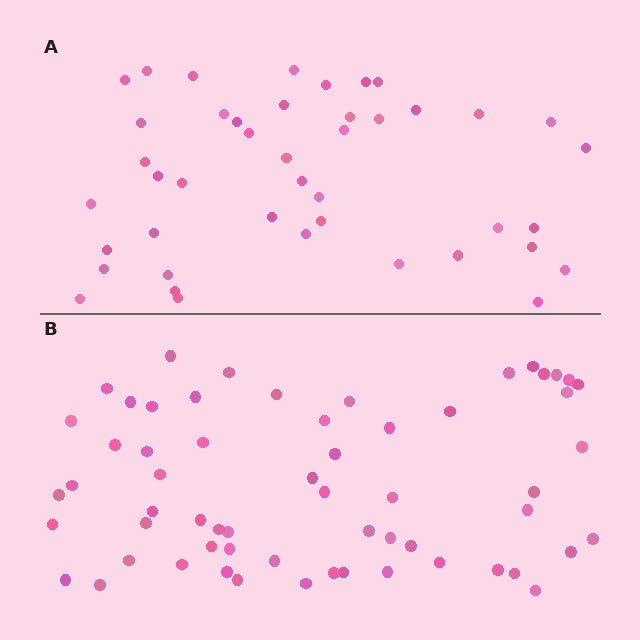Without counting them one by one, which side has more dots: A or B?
Region B (the bottom region) has more dots.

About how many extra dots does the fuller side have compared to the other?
Region B has approximately 15 more dots than region A.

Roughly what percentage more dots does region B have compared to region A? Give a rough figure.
About 40% more.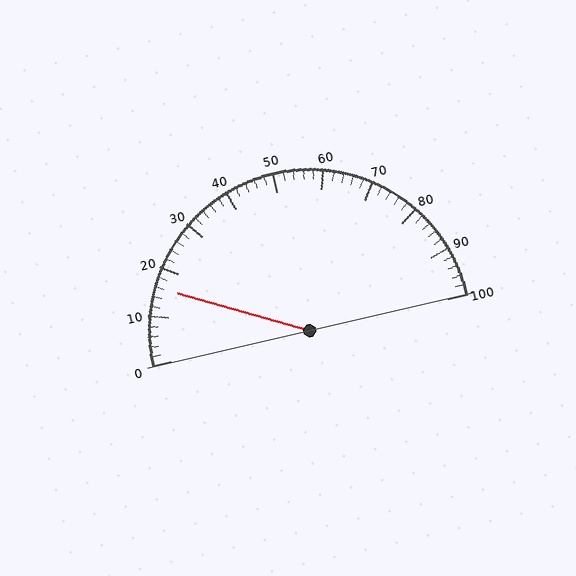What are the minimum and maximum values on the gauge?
The gauge ranges from 0 to 100.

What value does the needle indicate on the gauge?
The needle indicates approximately 16.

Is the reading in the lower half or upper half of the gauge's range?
The reading is in the lower half of the range (0 to 100).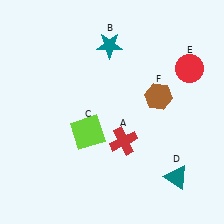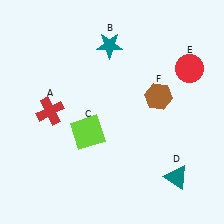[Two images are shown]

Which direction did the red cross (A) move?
The red cross (A) moved left.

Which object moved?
The red cross (A) moved left.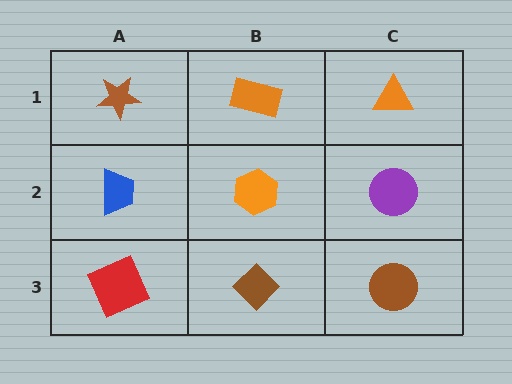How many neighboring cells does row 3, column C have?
2.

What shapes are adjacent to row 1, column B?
An orange hexagon (row 2, column B), a brown star (row 1, column A), an orange triangle (row 1, column C).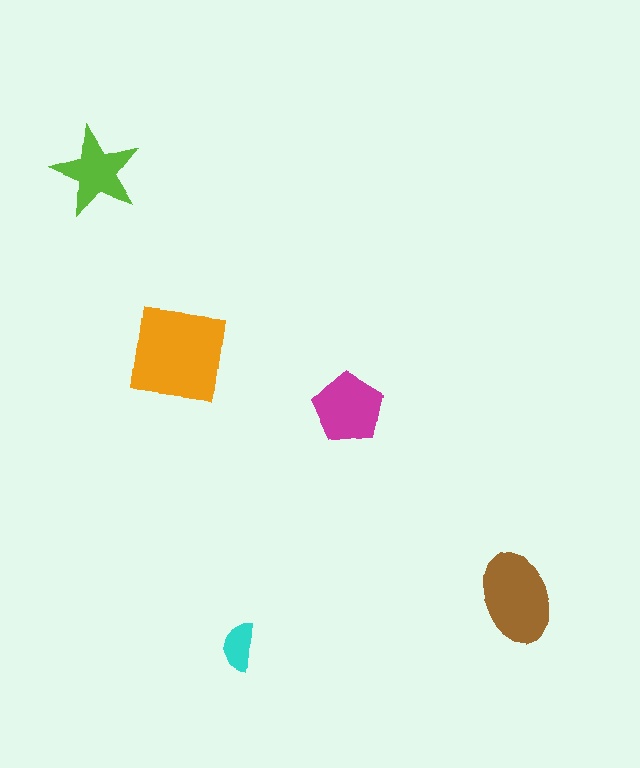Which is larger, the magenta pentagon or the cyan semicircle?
The magenta pentagon.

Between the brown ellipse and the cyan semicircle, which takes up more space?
The brown ellipse.